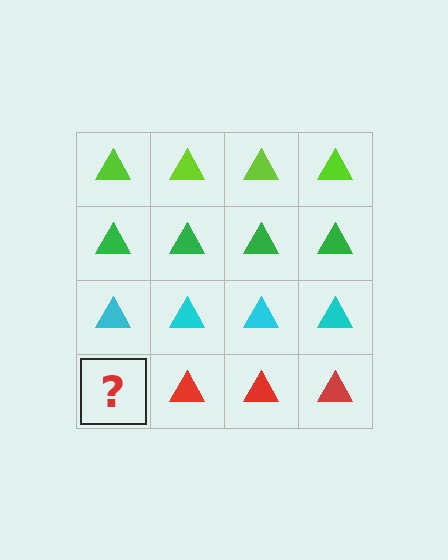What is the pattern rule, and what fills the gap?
The rule is that each row has a consistent color. The gap should be filled with a red triangle.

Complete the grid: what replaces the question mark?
The question mark should be replaced with a red triangle.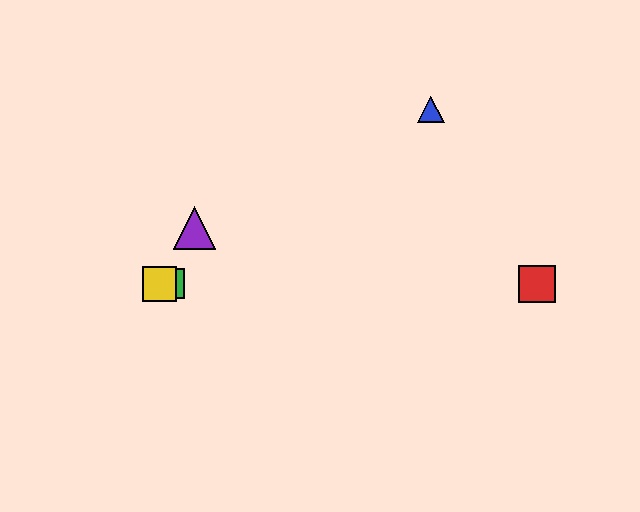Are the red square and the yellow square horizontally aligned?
Yes, both are at y≈284.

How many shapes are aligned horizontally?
3 shapes (the red square, the green square, the yellow square) are aligned horizontally.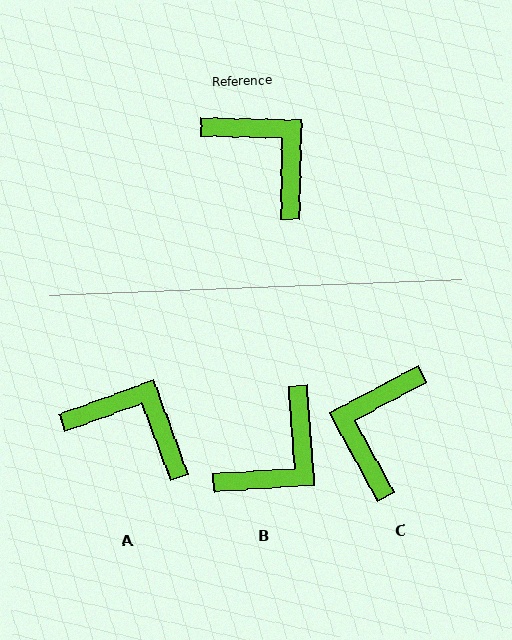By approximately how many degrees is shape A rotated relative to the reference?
Approximately 21 degrees counter-clockwise.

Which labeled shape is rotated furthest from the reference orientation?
C, about 119 degrees away.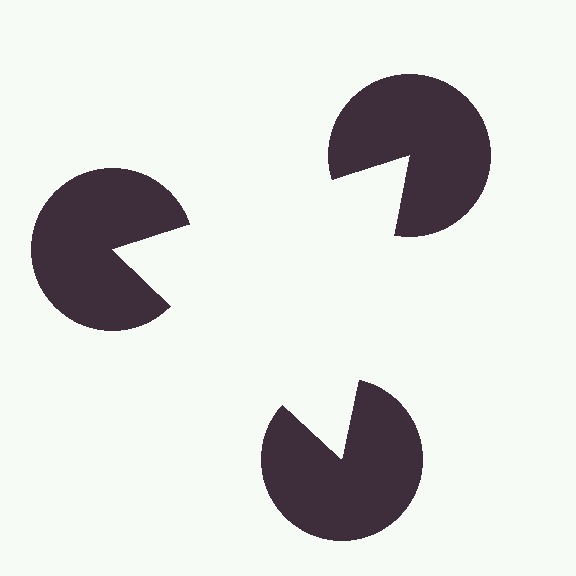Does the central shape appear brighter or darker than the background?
It typically appears slightly brighter than the background, even though no actual brightness change is drawn.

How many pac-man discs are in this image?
There are 3 — one at each vertex of the illusory triangle.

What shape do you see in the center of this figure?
An illusory triangle — its edges are inferred from the aligned wedge cuts in the pac-man discs, not physically drawn.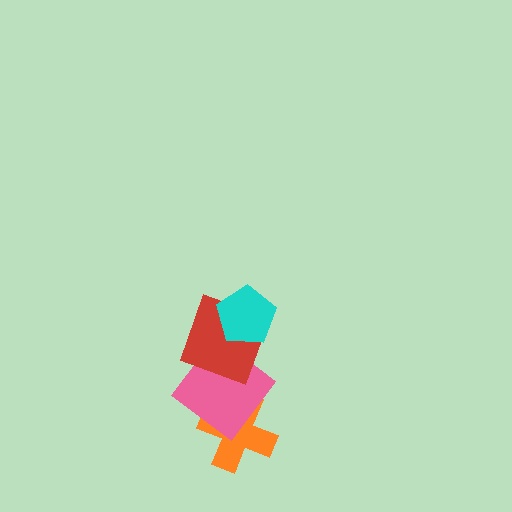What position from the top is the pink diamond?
The pink diamond is 3rd from the top.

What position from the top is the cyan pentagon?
The cyan pentagon is 1st from the top.